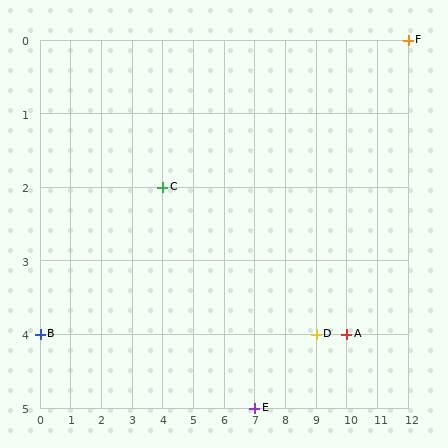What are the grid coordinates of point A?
Point A is at grid coordinates (10, 4).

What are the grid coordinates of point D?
Point D is at grid coordinates (9, 4).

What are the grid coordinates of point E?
Point E is at grid coordinates (7, 5).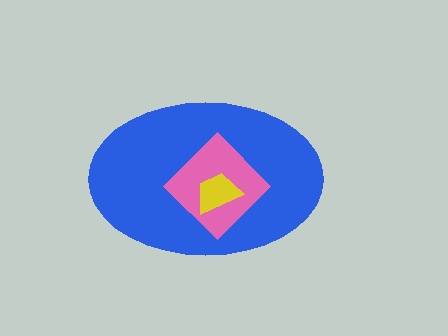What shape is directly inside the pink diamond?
The yellow trapezoid.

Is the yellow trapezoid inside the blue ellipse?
Yes.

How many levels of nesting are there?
3.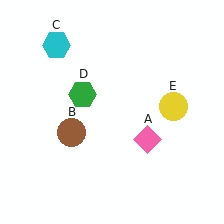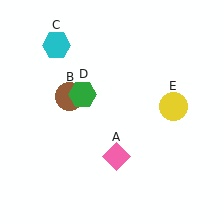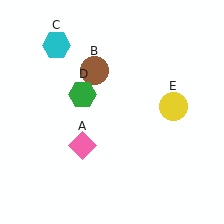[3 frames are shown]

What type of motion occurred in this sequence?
The pink diamond (object A), brown circle (object B) rotated clockwise around the center of the scene.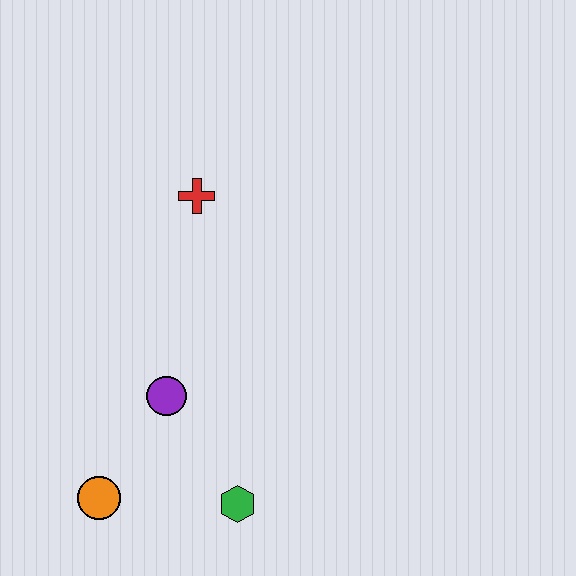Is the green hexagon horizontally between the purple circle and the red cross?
No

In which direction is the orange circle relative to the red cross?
The orange circle is below the red cross.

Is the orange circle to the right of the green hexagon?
No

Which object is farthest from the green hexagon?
The red cross is farthest from the green hexagon.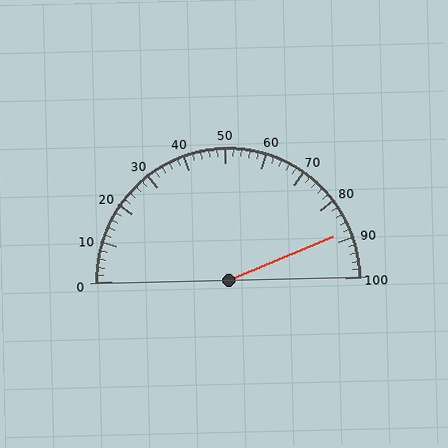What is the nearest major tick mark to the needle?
The nearest major tick mark is 90.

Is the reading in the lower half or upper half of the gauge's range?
The reading is in the upper half of the range (0 to 100).